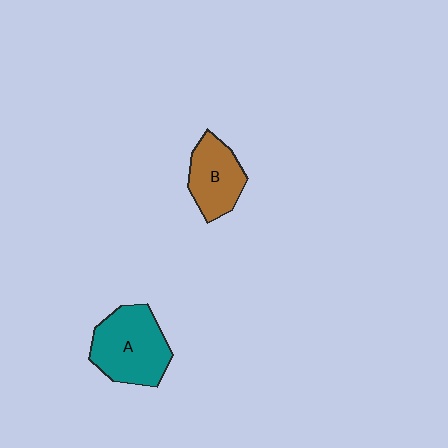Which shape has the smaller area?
Shape B (brown).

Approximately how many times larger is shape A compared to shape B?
Approximately 1.4 times.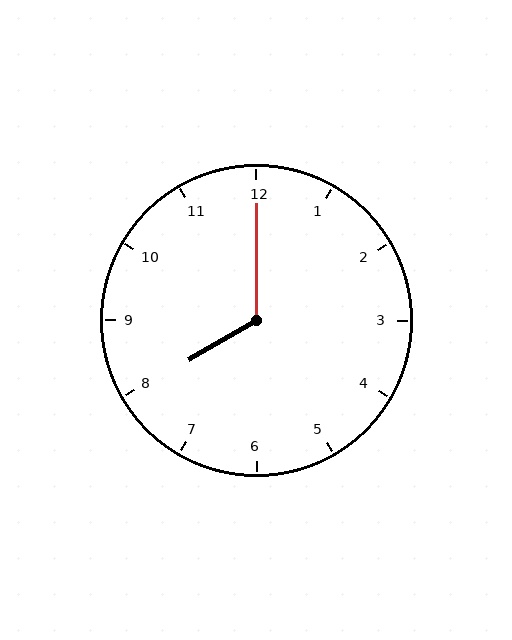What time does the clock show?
8:00.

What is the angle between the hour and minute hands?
Approximately 120 degrees.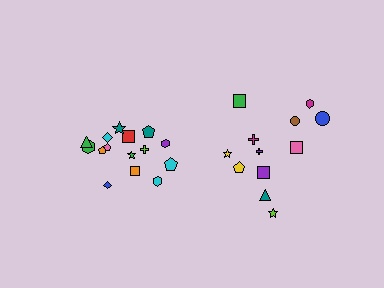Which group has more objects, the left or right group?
The left group.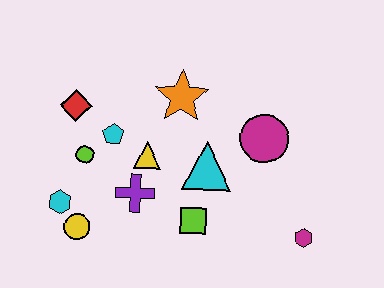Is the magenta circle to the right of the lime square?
Yes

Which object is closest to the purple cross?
The yellow triangle is closest to the purple cross.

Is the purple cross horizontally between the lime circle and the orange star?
Yes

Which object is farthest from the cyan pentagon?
The magenta hexagon is farthest from the cyan pentagon.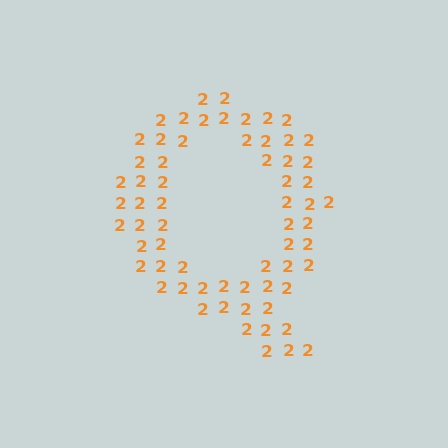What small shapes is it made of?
It is made of small digit 2's.